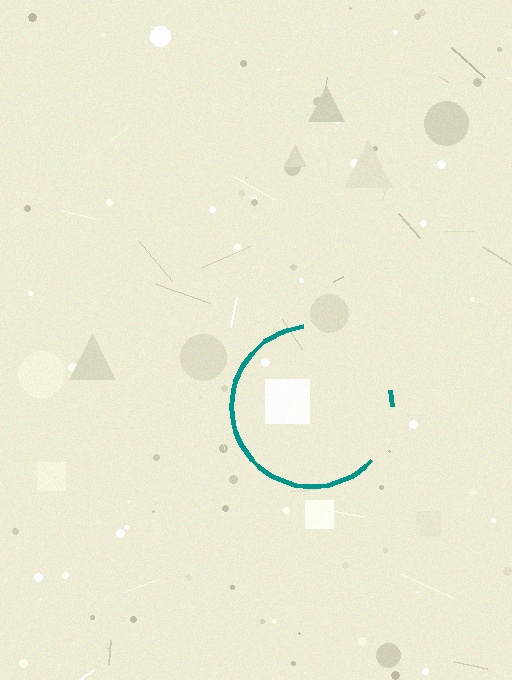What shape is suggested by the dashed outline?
The dashed outline suggests a circle.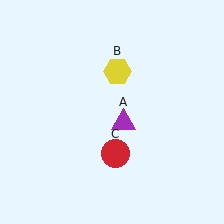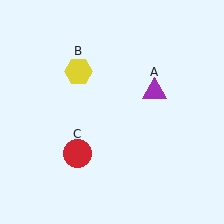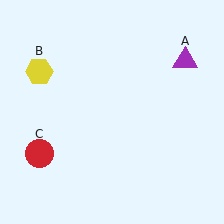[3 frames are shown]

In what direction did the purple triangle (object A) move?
The purple triangle (object A) moved up and to the right.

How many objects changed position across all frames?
3 objects changed position: purple triangle (object A), yellow hexagon (object B), red circle (object C).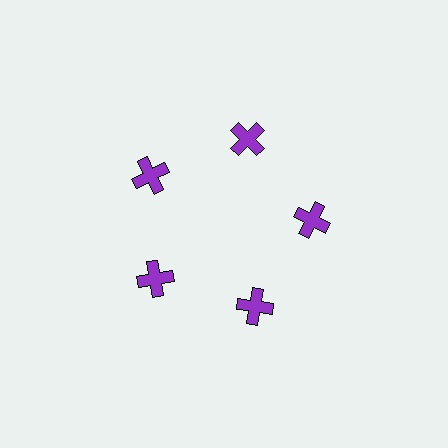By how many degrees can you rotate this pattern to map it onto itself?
The pattern maps onto itself every 72 degrees of rotation.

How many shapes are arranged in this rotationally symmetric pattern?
There are 5 shapes, arranged in 5 groups of 1.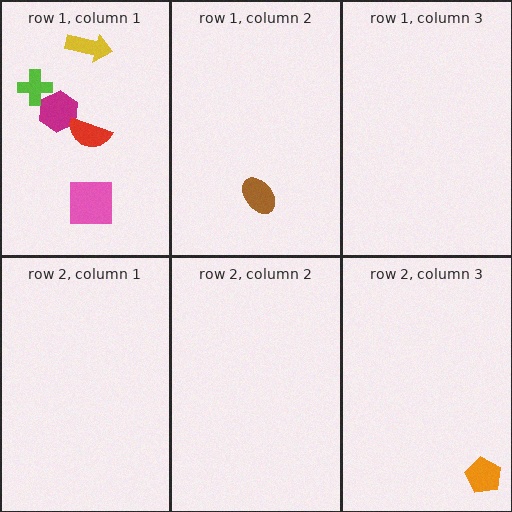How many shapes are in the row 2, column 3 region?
1.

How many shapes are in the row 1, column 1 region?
5.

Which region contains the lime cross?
The row 1, column 1 region.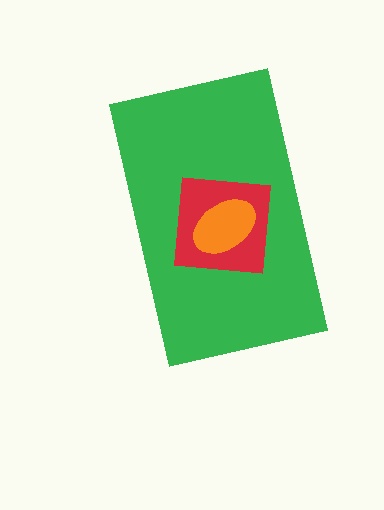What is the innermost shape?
The orange ellipse.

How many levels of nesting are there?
3.